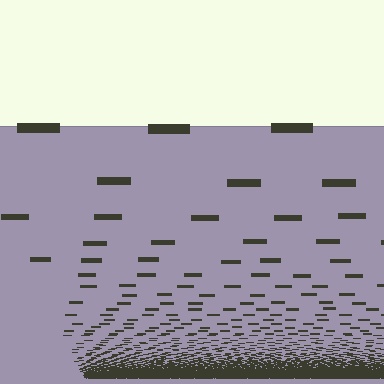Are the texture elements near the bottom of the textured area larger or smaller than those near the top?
Smaller. The gradient is inverted — elements near the bottom are smaller and denser.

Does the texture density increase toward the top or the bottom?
Density increases toward the bottom.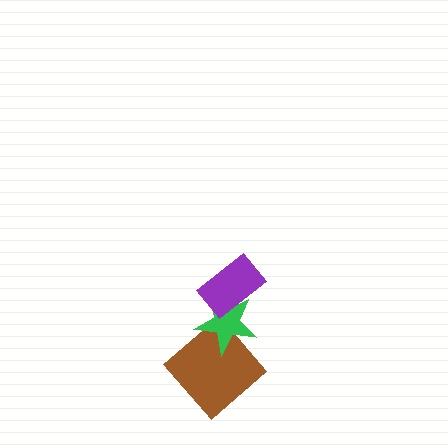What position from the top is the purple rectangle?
The purple rectangle is 1st from the top.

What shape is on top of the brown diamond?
The green star is on top of the brown diamond.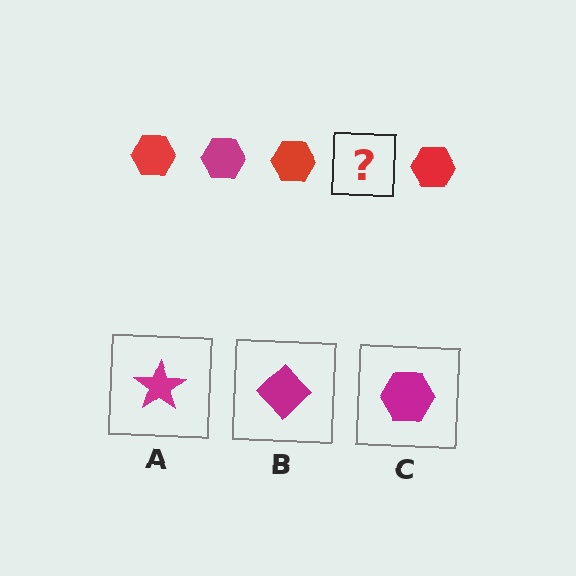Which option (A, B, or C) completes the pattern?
C.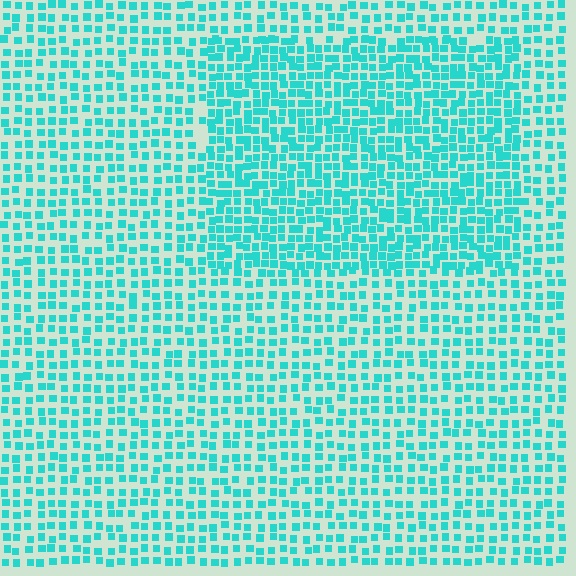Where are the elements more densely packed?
The elements are more densely packed inside the rectangle boundary.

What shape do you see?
I see a rectangle.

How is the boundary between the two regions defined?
The boundary is defined by a change in element density (approximately 1.7x ratio). All elements are the same color, size, and shape.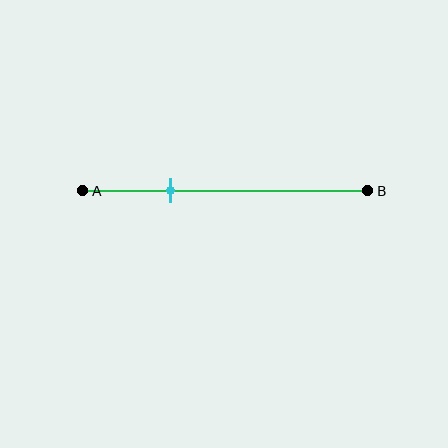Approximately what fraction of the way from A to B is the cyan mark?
The cyan mark is approximately 30% of the way from A to B.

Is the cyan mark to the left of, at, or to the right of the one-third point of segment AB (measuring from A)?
The cyan mark is approximately at the one-third point of segment AB.